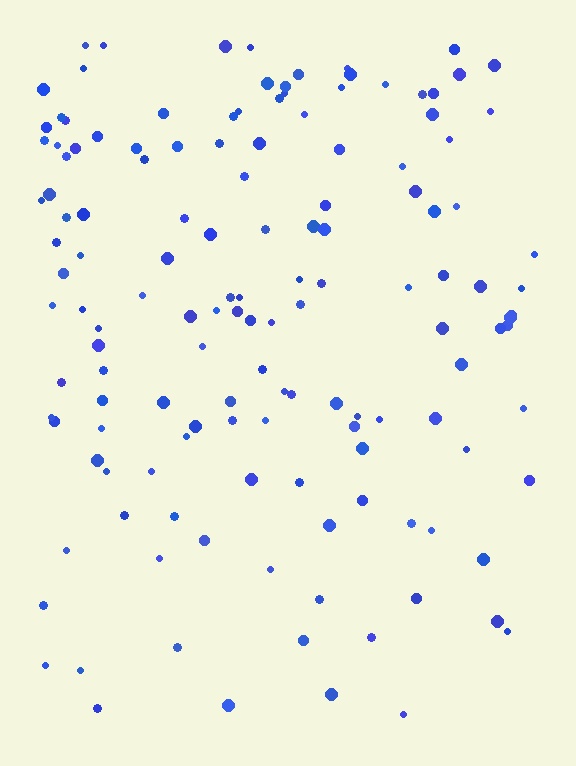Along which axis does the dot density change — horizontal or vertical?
Vertical.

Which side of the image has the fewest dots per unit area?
The bottom.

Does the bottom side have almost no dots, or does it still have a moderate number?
Still a moderate number, just noticeably fewer than the top.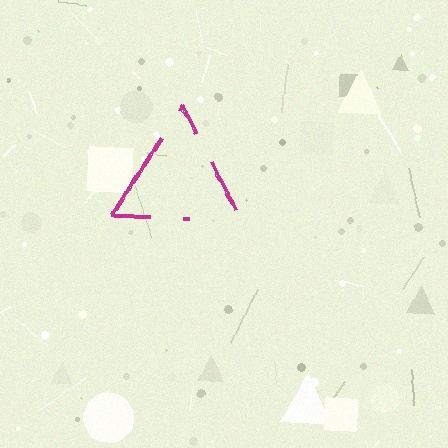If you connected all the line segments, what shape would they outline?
They would outline a triangle.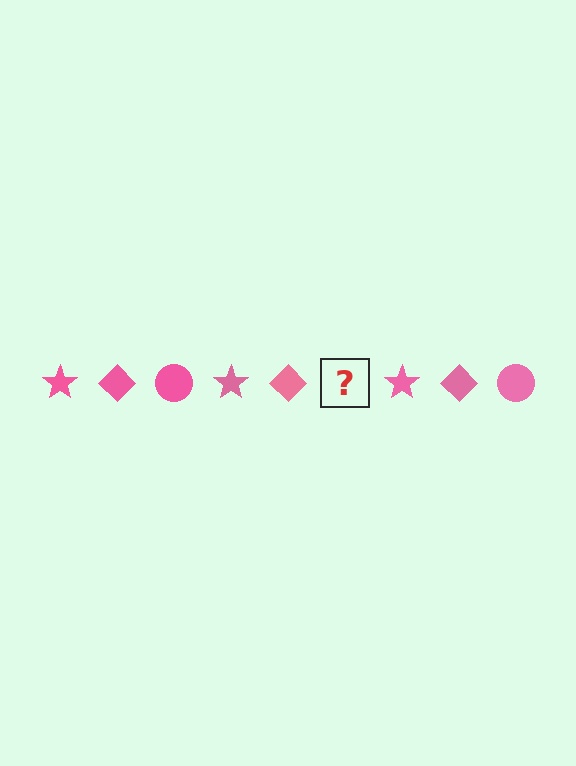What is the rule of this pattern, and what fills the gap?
The rule is that the pattern cycles through star, diamond, circle shapes in pink. The gap should be filled with a pink circle.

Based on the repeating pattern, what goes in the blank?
The blank should be a pink circle.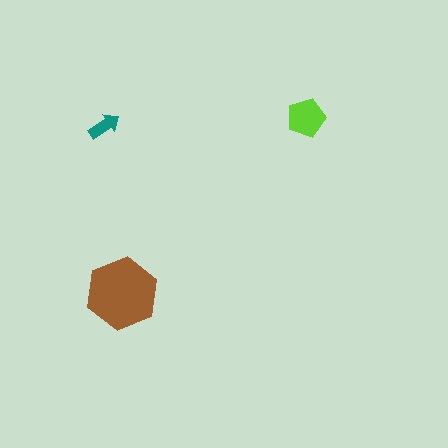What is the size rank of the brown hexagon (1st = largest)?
1st.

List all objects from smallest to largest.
The teal arrow, the lime pentagon, the brown hexagon.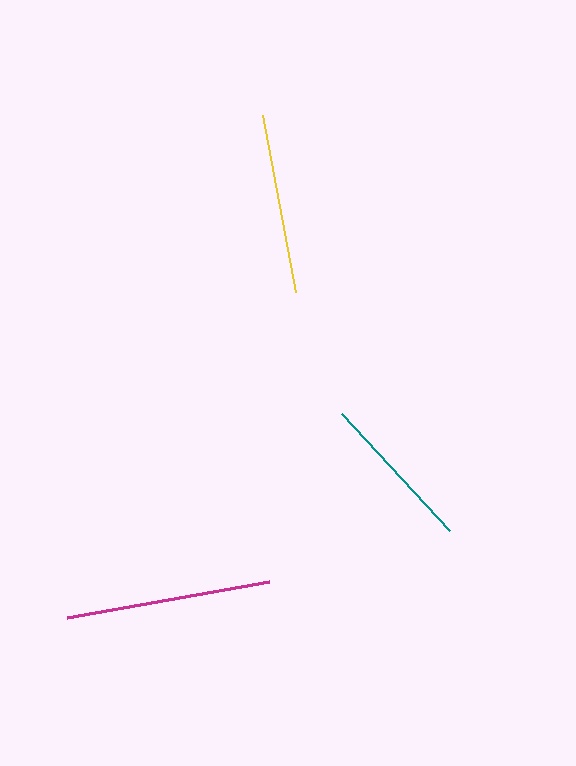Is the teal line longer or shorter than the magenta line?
The magenta line is longer than the teal line.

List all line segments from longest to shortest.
From longest to shortest: magenta, yellow, teal.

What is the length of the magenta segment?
The magenta segment is approximately 204 pixels long.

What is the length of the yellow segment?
The yellow segment is approximately 180 pixels long.